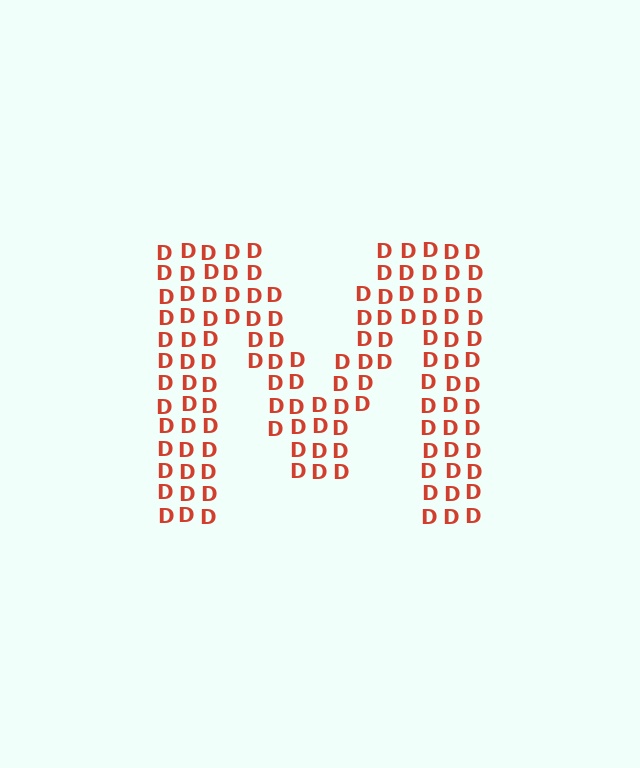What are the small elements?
The small elements are letter D's.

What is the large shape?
The large shape is the letter M.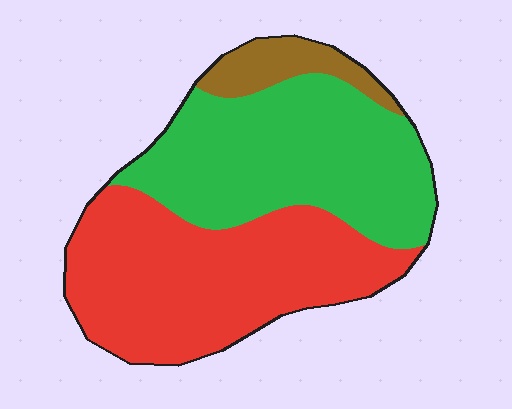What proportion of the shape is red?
Red covers about 45% of the shape.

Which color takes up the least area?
Brown, at roughly 10%.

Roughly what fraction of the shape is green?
Green covers 44% of the shape.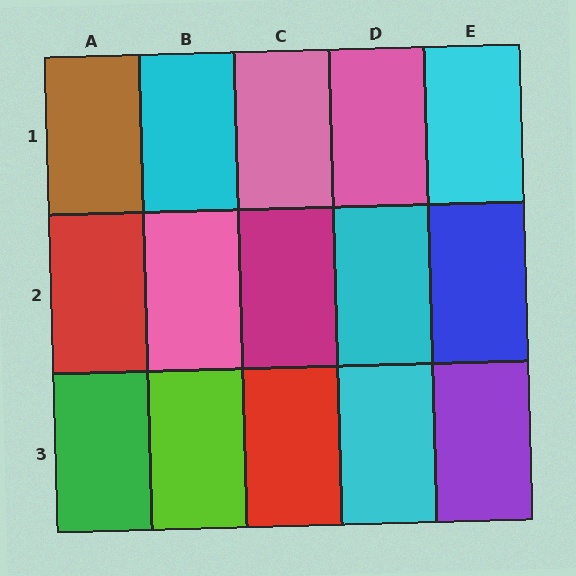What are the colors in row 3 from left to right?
Green, lime, red, cyan, purple.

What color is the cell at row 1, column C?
Pink.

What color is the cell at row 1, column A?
Brown.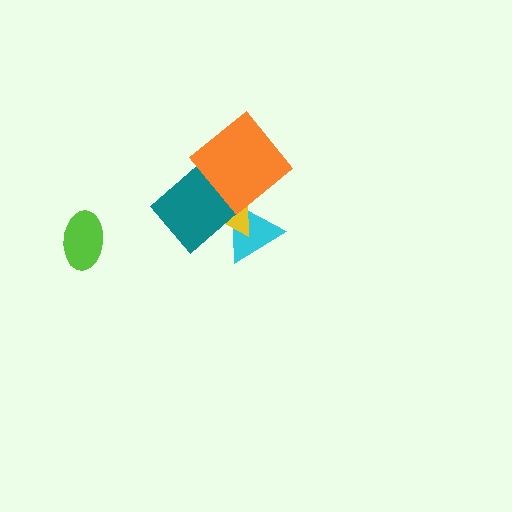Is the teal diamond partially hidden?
Yes, it is partially covered by another shape.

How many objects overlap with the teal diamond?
3 objects overlap with the teal diamond.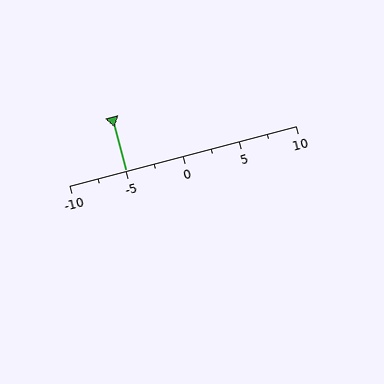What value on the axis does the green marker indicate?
The marker indicates approximately -5.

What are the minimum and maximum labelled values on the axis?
The axis runs from -10 to 10.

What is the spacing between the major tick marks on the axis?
The major ticks are spaced 5 apart.